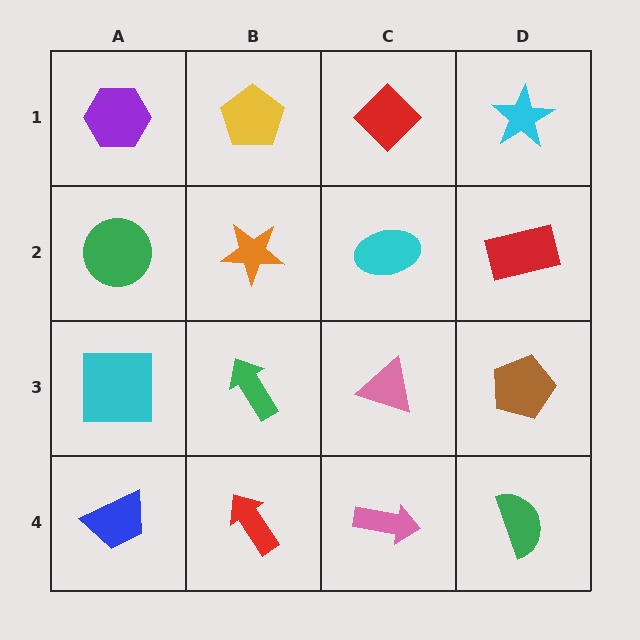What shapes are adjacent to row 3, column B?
An orange star (row 2, column B), a red arrow (row 4, column B), a cyan square (row 3, column A), a pink triangle (row 3, column C).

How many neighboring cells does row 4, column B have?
3.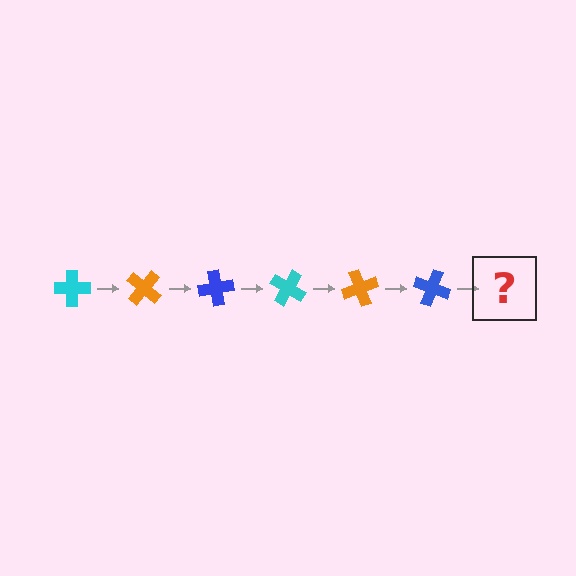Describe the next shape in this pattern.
It should be a cyan cross, rotated 240 degrees from the start.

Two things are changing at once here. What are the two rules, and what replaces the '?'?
The two rules are that it rotates 40 degrees each step and the color cycles through cyan, orange, and blue. The '?' should be a cyan cross, rotated 240 degrees from the start.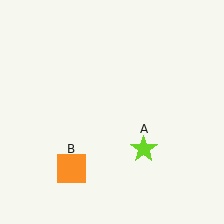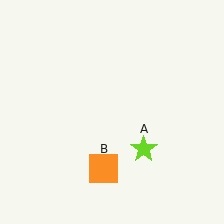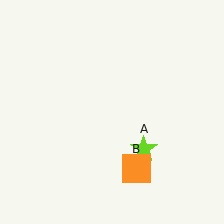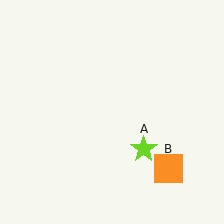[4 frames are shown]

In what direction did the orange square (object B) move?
The orange square (object B) moved right.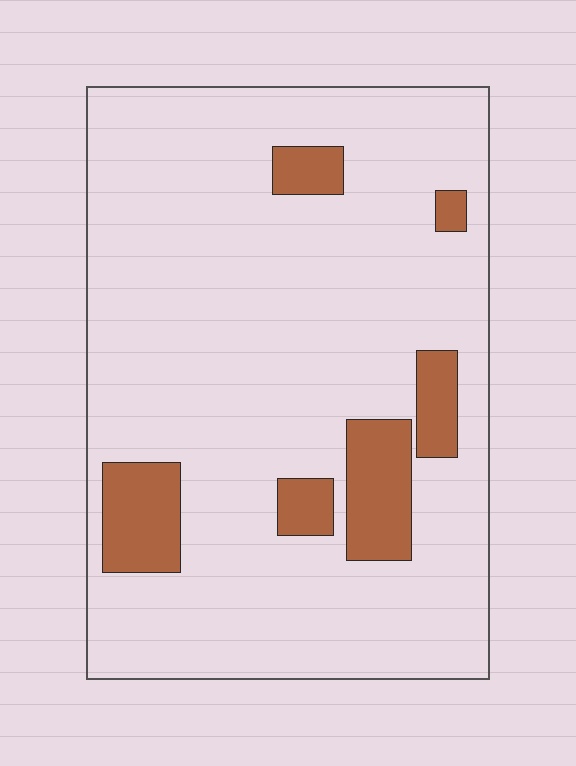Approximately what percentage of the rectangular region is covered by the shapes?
Approximately 15%.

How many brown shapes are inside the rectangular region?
6.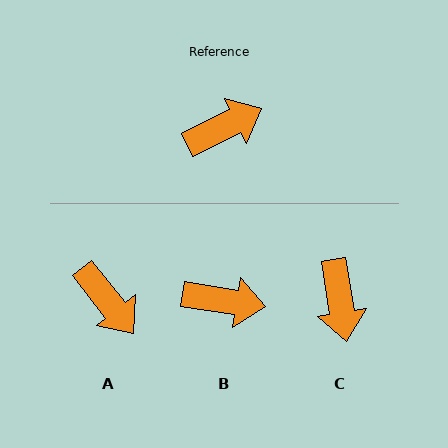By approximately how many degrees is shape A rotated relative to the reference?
Approximately 78 degrees clockwise.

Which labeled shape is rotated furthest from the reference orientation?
C, about 107 degrees away.